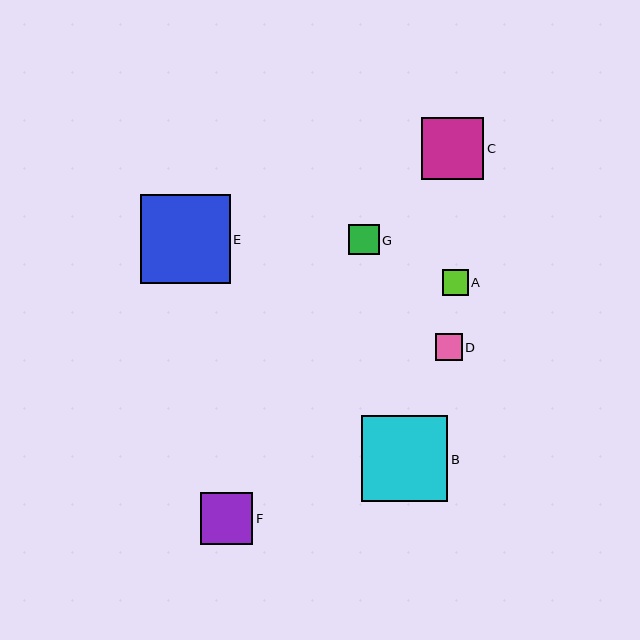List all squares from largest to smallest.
From largest to smallest: E, B, C, F, G, D, A.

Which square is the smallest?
Square A is the smallest with a size of approximately 26 pixels.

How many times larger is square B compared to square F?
Square B is approximately 1.7 times the size of square F.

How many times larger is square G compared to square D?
Square G is approximately 1.1 times the size of square D.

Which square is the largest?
Square E is the largest with a size of approximately 89 pixels.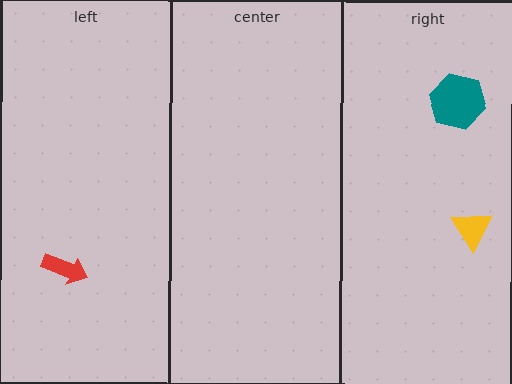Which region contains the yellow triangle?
The right region.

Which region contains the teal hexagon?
The right region.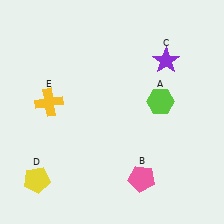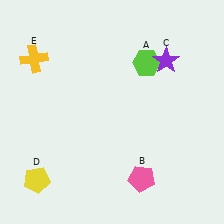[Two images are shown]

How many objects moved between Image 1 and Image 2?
2 objects moved between the two images.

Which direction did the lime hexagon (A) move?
The lime hexagon (A) moved up.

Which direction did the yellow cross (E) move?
The yellow cross (E) moved up.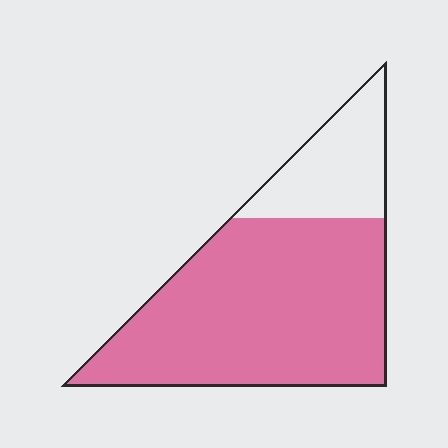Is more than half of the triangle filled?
Yes.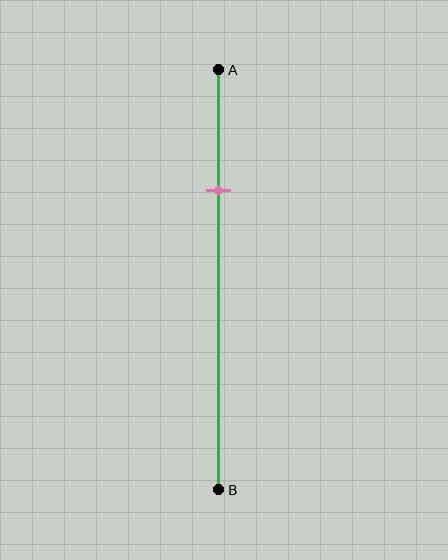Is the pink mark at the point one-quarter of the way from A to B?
No, the mark is at about 30% from A, not at the 25% one-quarter point.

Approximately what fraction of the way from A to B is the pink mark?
The pink mark is approximately 30% of the way from A to B.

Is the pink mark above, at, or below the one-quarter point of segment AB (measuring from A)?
The pink mark is below the one-quarter point of segment AB.